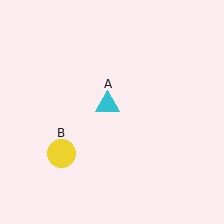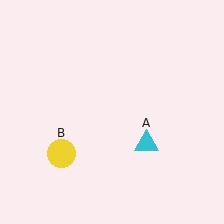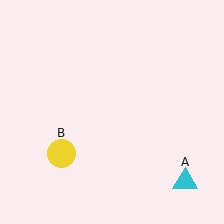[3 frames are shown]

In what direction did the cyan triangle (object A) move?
The cyan triangle (object A) moved down and to the right.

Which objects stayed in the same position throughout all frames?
Yellow circle (object B) remained stationary.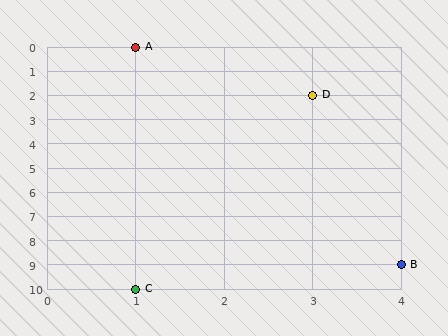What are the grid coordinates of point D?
Point D is at grid coordinates (3, 2).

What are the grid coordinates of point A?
Point A is at grid coordinates (1, 0).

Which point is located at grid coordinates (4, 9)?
Point B is at (4, 9).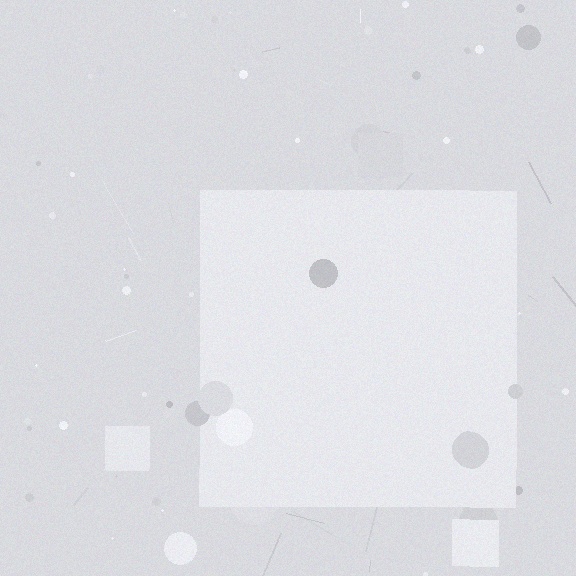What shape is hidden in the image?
A square is hidden in the image.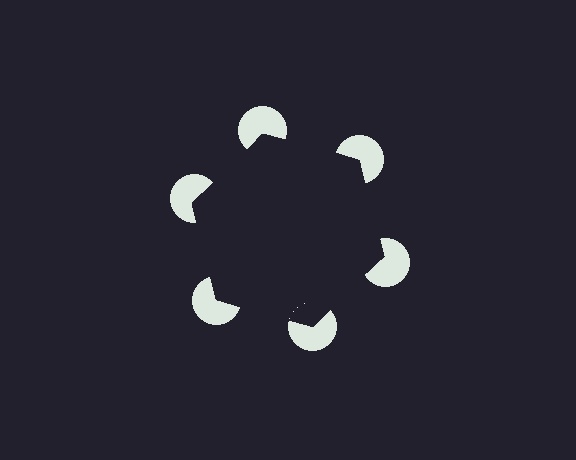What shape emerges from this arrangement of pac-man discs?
An illusory hexagon — its edges are inferred from the aligned wedge cuts in the pac-man discs, not physically drawn.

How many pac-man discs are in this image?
There are 6 — one at each vertex of the illusory hexagon.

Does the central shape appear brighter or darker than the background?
It typically appears slightly darker than the background, even though no actual brightness change is drawn.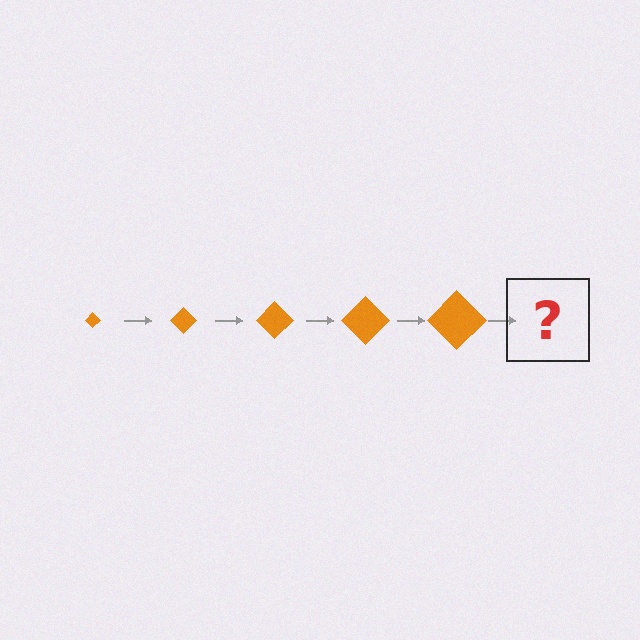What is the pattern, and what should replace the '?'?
The pattern is that the diamond gets progressively larger each step. The '?' should be an orange diamond, larger than the previous one.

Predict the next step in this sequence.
The next step is an orange diamond, larger than the previous one.